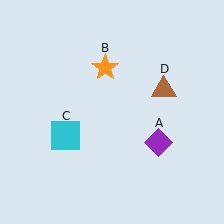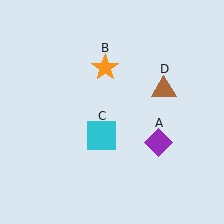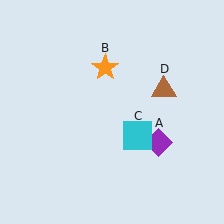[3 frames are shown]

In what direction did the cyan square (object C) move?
The cyan square (object C) moved right.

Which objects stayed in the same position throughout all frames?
Purple diamond (object A) and orange star (object B) and brown triangle (object D) remained stationary.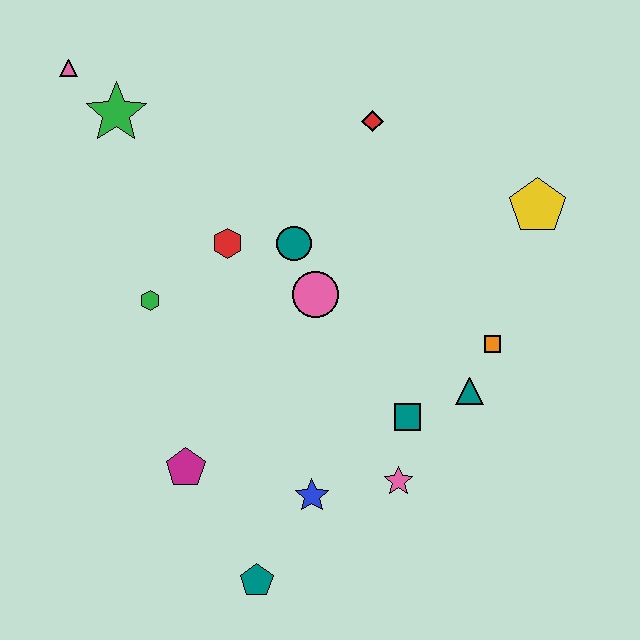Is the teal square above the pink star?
Yes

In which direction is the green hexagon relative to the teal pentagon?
The green hexagon is above the teal pentagon.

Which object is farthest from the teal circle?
The teal pentagon is farthest from the teal circle.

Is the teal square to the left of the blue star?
No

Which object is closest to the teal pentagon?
The blue star is closest to the teal pentagon.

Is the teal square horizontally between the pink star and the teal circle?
No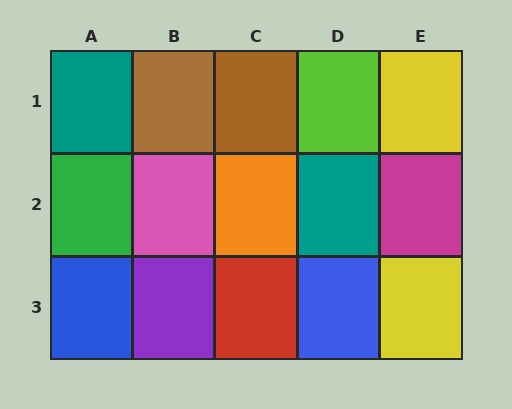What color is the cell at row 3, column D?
Blue.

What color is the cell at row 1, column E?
Yellow.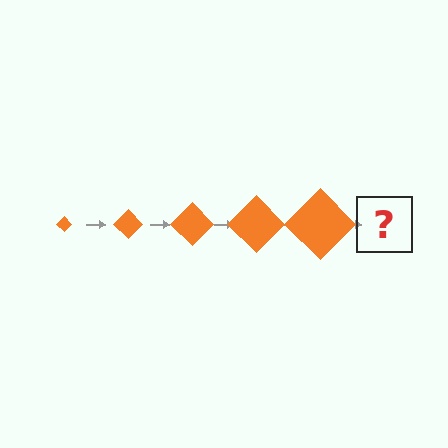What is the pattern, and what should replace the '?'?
The pattern is that the diamond gets progressively larger each step. The '?' should be an orange diamond, larger than the previous one.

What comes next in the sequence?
The next element should be an orange diamond, larger than the previous one.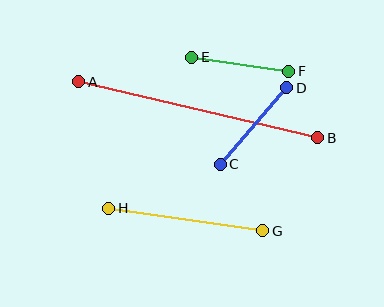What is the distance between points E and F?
The distance is approximately 98 pixels.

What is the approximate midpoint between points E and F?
The midpoint is at approximately (240, 64) pixels.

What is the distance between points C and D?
The distance is approximately 102 pixels.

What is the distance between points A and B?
The distance is approximately 245 pixels.